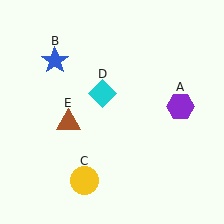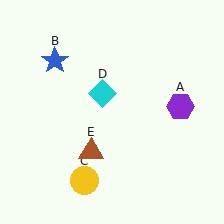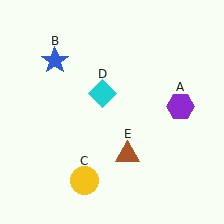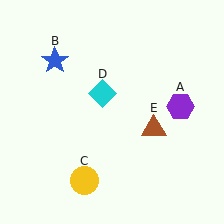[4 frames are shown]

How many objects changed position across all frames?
1 object changed position: brown triangle (object E).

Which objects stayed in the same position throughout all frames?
Purple hexagon (object A) and blue star (object B) and yellow circle (object C) and cyan diamond (object D) remained stationary.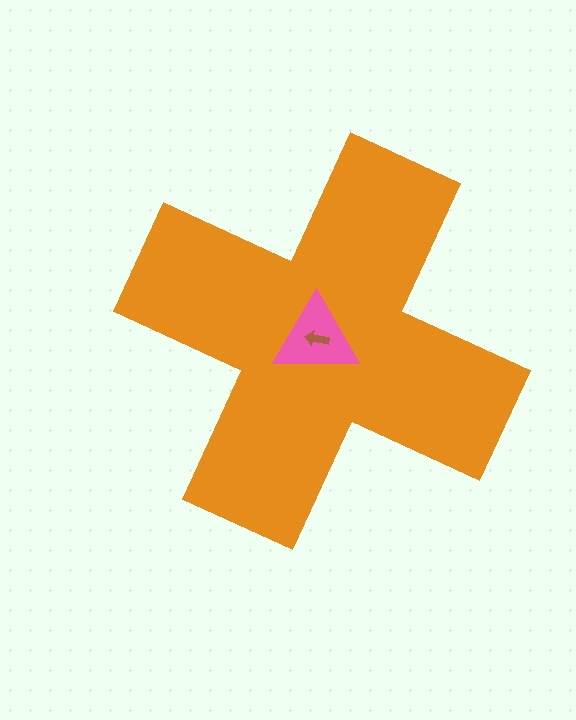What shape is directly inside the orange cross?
The pink triangle.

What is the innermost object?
The brown arrow.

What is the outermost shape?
The orange cross.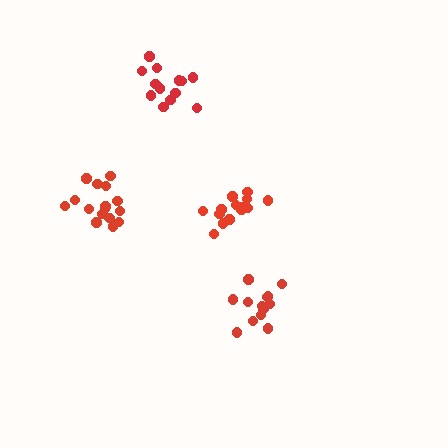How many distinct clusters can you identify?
There are 4 distinct clusters.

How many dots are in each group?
Group 1: 13 dots, Group 2: 14 dots, Group 3: 17 dots, Group 4: 17 dots (61 total).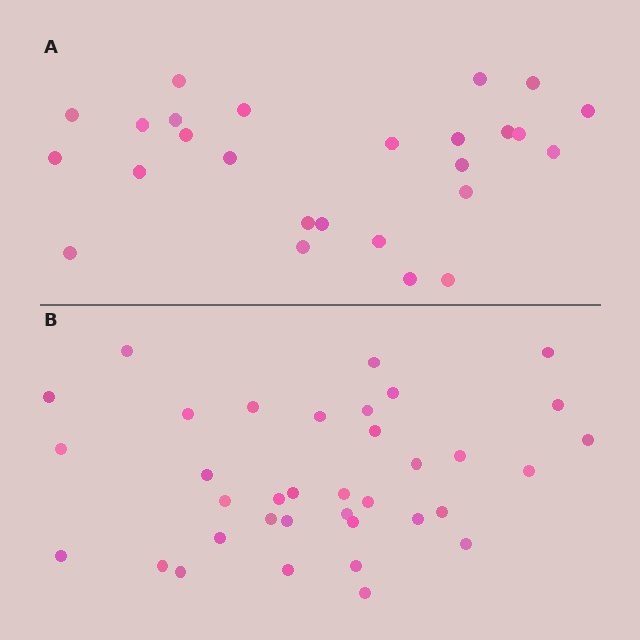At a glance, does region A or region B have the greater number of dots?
Region B (the bottom region) has more dots.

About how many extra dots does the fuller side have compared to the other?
Region B has roughly 10 or so more dots than region A.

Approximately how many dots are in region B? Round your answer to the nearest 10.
About 40 dots. (The exact count is 36, which rounds to 40.)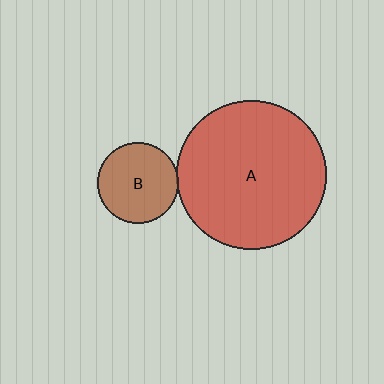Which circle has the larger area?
Circle A (red).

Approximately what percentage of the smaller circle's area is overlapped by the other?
Approximately 5%.